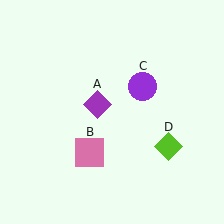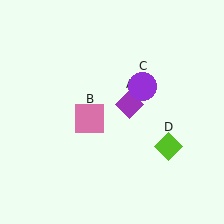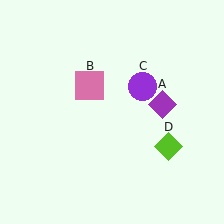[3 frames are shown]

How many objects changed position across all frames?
2 objects changed position: purple diamond (object A), pink square (object B).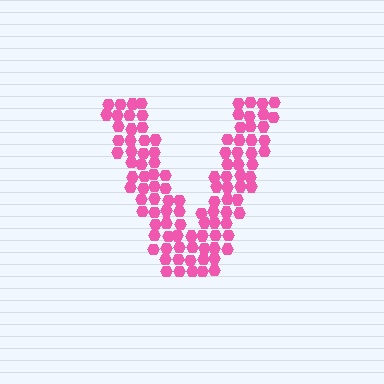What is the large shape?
The large shape is the letter V.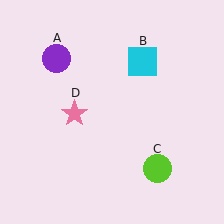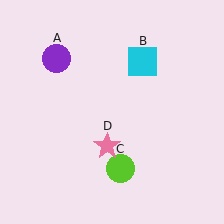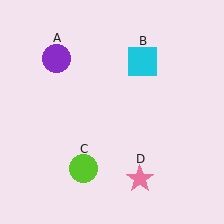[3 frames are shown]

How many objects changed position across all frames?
2 objects changed position: lime circle (object C), pink star (object D).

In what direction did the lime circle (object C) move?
The lime circle (object C) moved left.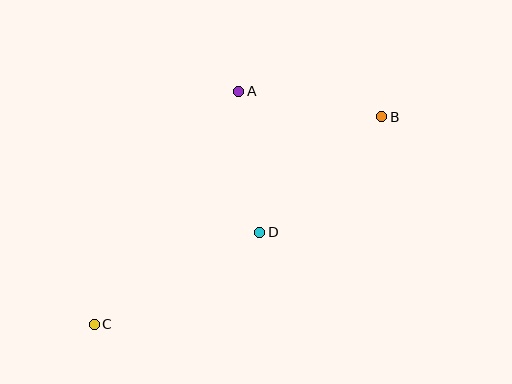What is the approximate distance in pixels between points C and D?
The distance between C and D is approximately 190 pixels.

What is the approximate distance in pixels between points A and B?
The distance between A and B is approximately 145 pixels.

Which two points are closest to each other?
Points A and D are closest to each other.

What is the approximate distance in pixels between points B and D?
The distance between B and D is approximately 168 pixels.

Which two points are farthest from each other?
Points B and C are farthest from each other.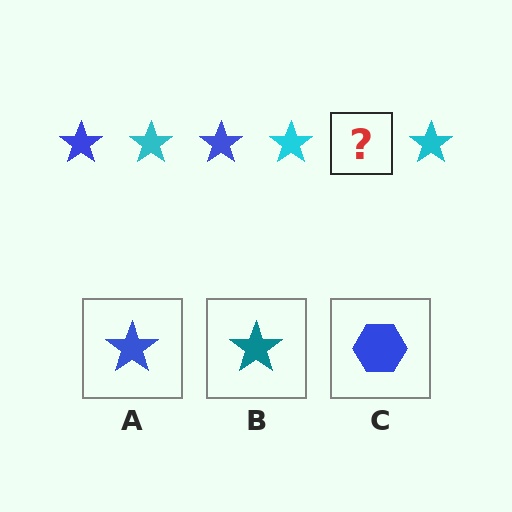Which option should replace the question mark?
Option A.